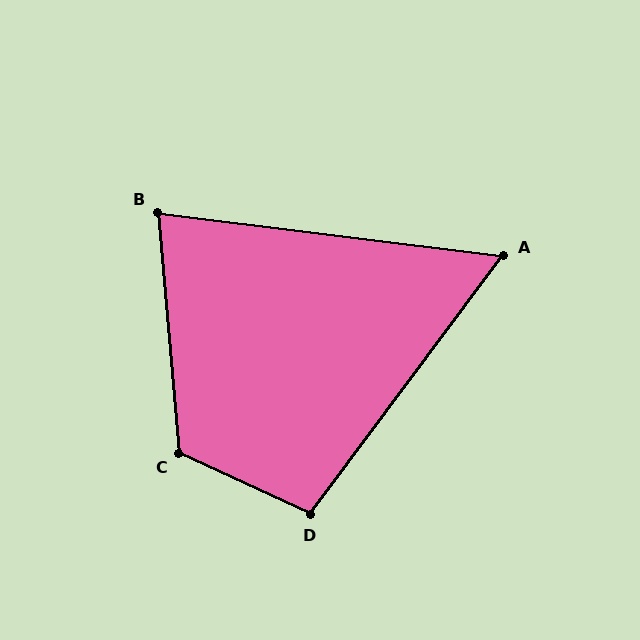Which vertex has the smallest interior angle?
A, at approximately 60 degrees.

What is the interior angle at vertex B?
Approximately 78 degrees (acute).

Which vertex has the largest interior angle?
C, at approximately 120 degrees.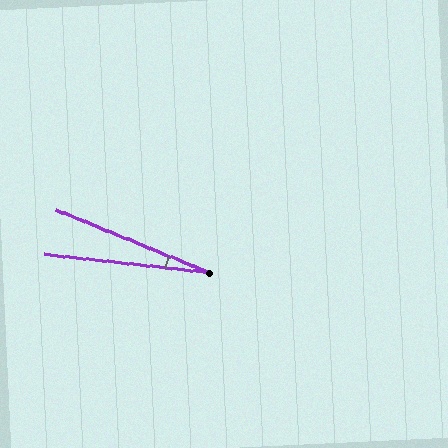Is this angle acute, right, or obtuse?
It is acute.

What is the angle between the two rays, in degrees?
Approximately 16 degrees.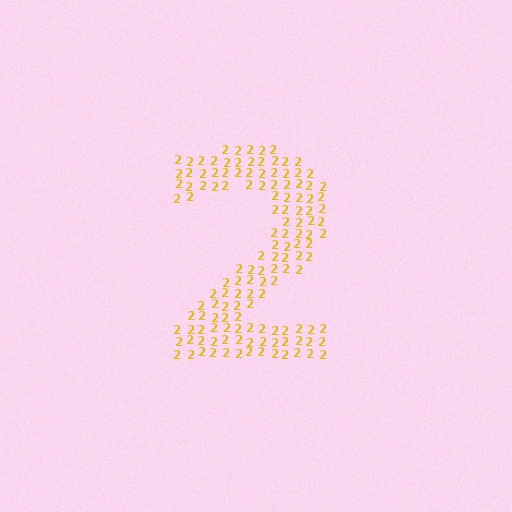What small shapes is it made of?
It is made of small digit 2's.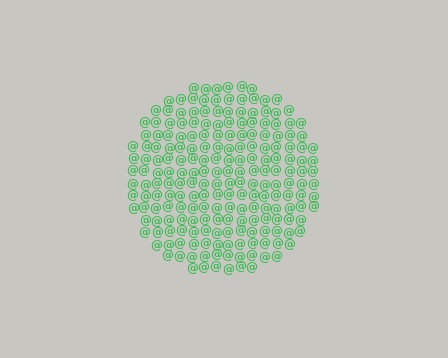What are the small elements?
The small elements are at signs.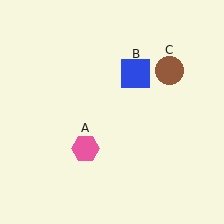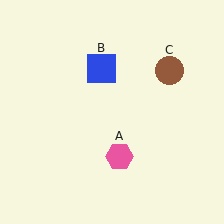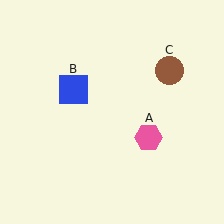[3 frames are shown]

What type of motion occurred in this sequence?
The pink hexagon (object A), blue square (object B) rotated counterclockwise around the center of the scene.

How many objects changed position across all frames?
2 objects changed position: pink hexagon (object A), blue square (object B).